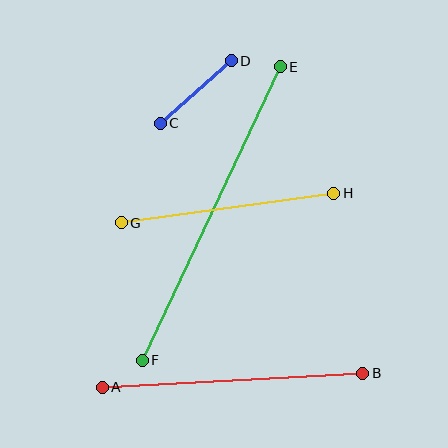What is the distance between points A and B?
The distance is approximately 261 pixels.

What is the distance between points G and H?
The distance is approximately 215 pixels.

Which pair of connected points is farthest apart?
Points E and F are farthest apart.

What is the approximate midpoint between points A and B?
The midpoint is at approximately (232, 380) pixels.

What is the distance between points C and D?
The distance is approximately 95 pixels.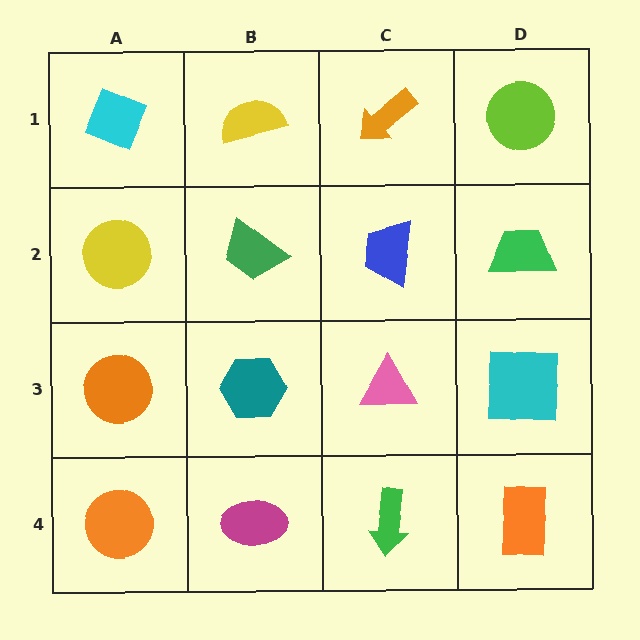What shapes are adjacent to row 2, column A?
A cyan diamond (row 1, column A), an orange circle (row 3, column A), a green trapezoid (row 2, column B).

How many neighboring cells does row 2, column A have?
3.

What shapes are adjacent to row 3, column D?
A green trapezoid (row 2, column D), an orange rectangle (row 4, column D), a pink triangle (row 3, column C).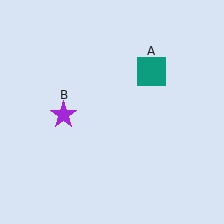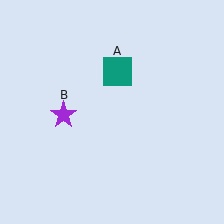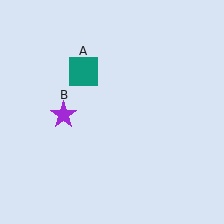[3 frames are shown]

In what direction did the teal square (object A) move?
The teal square (object A) moved left.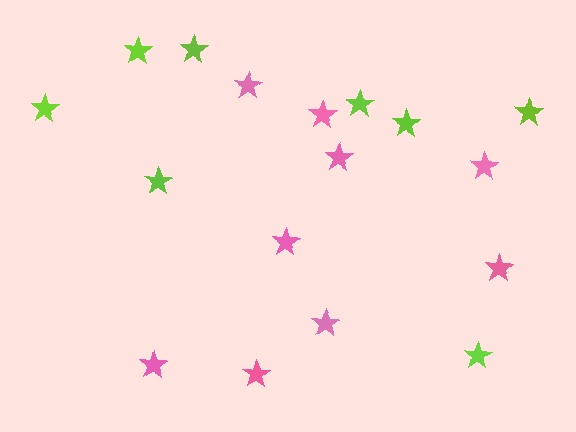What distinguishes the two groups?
There are 2 groups: one group of pink stars (9) and one group of lime stars (8).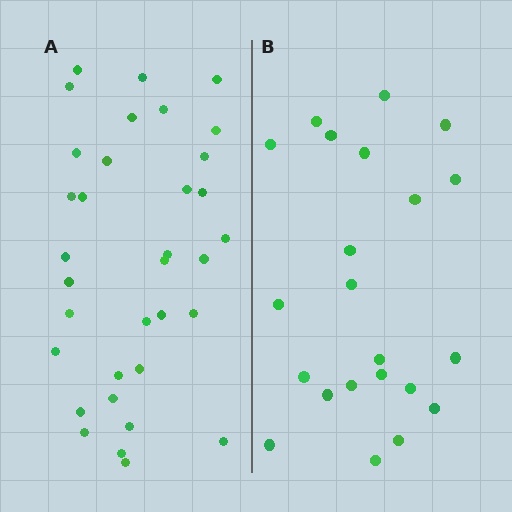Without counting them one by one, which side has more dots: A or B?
Region A (the left region) has more dots.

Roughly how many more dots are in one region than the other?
Region A has roughly 12 or so more dots than region B.